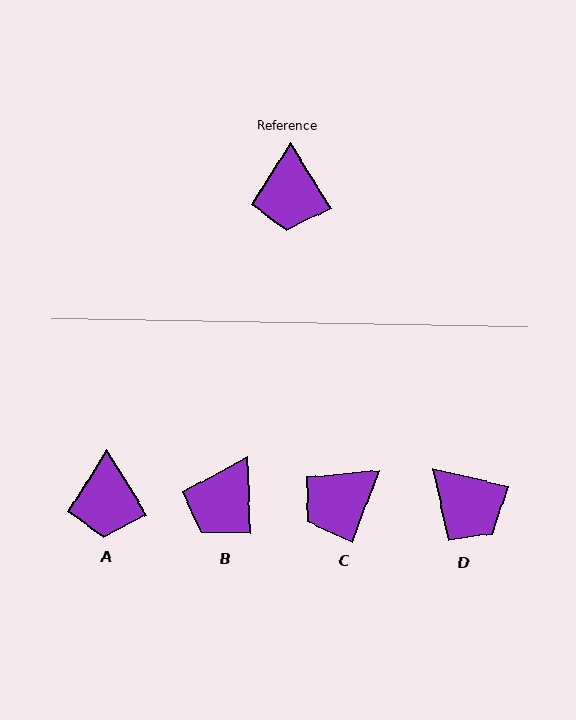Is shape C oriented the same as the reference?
No, it is off by about 52 degrees.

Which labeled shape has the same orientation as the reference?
A.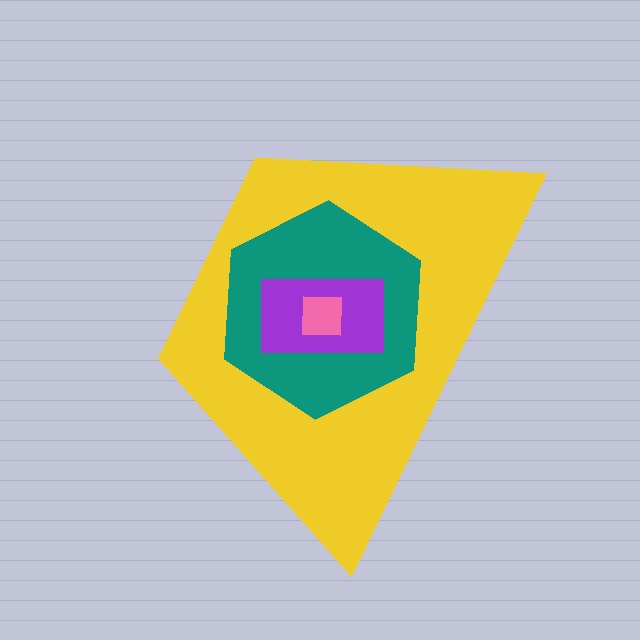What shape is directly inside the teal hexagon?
The purple rectangle.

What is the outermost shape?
The yellow trapezoid.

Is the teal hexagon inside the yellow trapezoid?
Yes.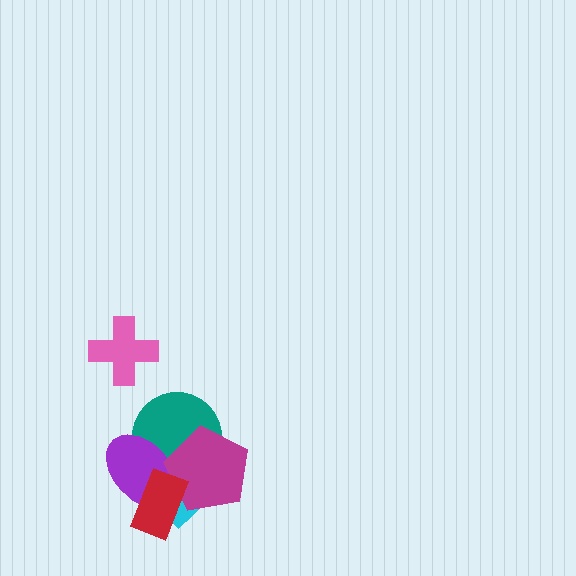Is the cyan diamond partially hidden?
Yes, it is partially covered by another shape.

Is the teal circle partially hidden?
Yes, it is partially covered by another shape.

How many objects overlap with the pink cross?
0 objects overlap with the pink cross.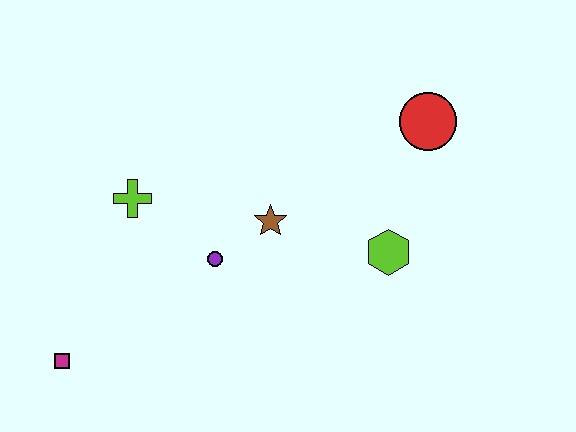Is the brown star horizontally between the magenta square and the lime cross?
No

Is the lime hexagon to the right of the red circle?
No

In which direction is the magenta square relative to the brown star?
The magenta square is to the left of the brown star.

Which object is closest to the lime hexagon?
The brown star is closest to the lime hexagon.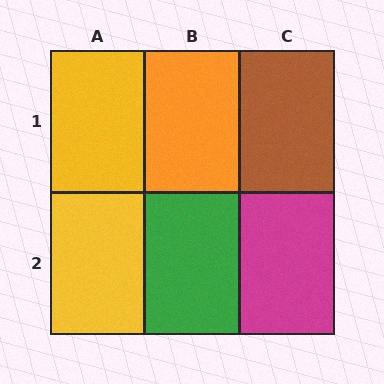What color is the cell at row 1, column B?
Orange.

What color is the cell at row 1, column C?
Brown.